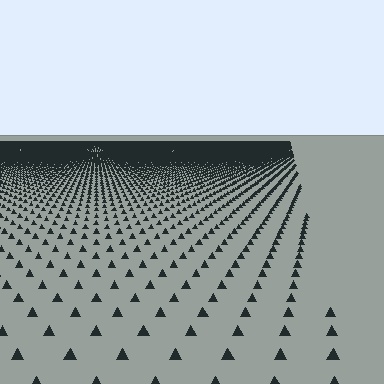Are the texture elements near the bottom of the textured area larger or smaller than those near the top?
Larger. Near the bottom, elements are closer to the viewer and appear at a bigger on-screen size.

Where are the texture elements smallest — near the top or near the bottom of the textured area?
Near the top.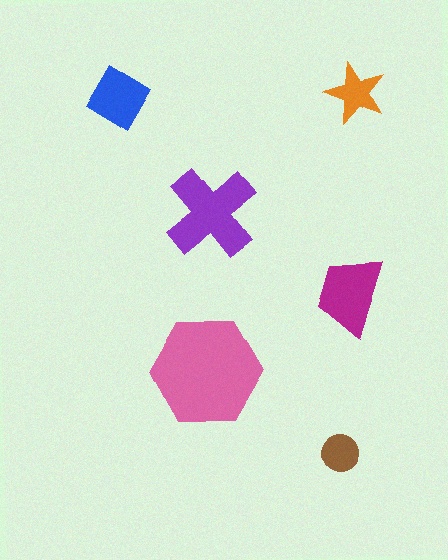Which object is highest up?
The blue diamond is topmost.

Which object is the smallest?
The brown circle.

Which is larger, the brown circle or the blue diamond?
The blue diamond.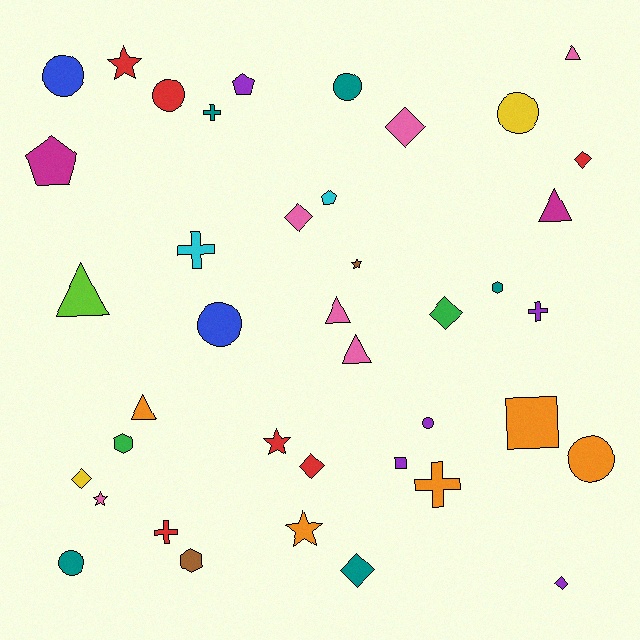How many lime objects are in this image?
There is 1 lime object.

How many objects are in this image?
There are 40 objects.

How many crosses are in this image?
There are 5 crosses.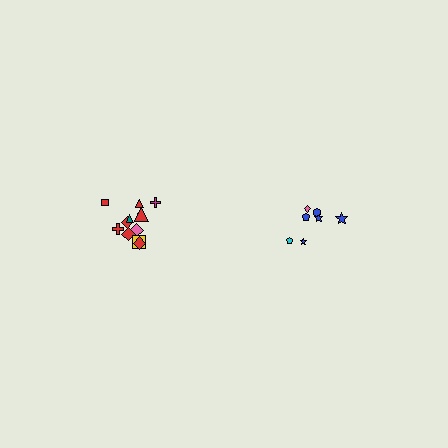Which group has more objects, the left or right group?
The left group.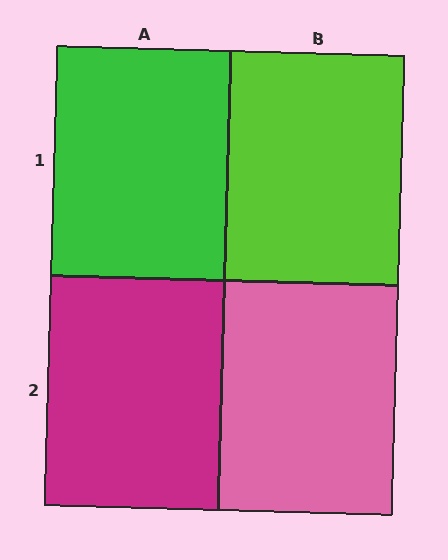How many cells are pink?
1 cell is pink.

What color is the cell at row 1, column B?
Lime.